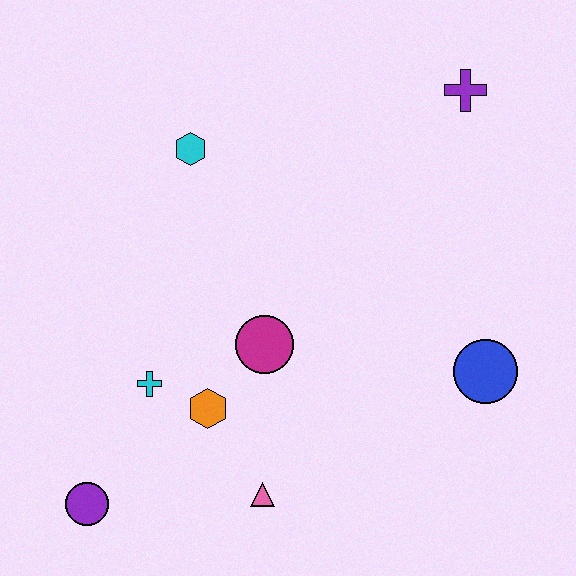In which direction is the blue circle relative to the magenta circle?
The blue circle is to the right of the magenta circle.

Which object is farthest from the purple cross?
The purple circle is farthest from the purple cross.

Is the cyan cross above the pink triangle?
Yes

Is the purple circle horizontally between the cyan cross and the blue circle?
No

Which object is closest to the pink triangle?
The orange hexagon is closest to the pink triangle.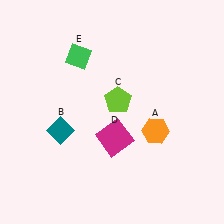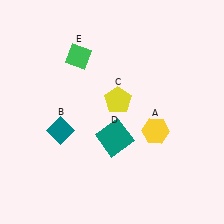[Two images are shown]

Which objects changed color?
A changed from orange to yellow. C changed from lime to yellow. D changed from magenta to teal.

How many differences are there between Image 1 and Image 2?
There are 3 differences between the two images.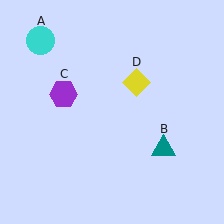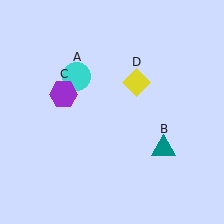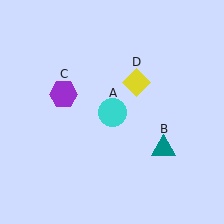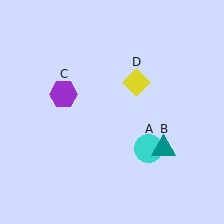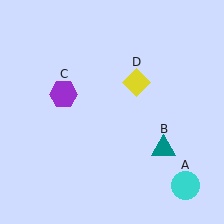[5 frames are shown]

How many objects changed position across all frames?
1 object changed position: cyan circle (object A).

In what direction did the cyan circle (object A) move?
The cyan circle (object A) moved down and to the right.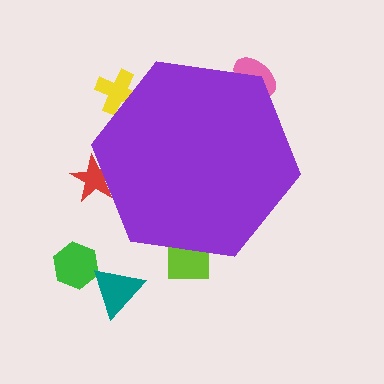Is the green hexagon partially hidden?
No, the green hexagon is fully visible.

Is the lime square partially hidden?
Yes, the lime square is partially hidden behind the purple hexagon.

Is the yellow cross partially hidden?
Yes, the yellow cross is partially hidden behind the purple hexagon.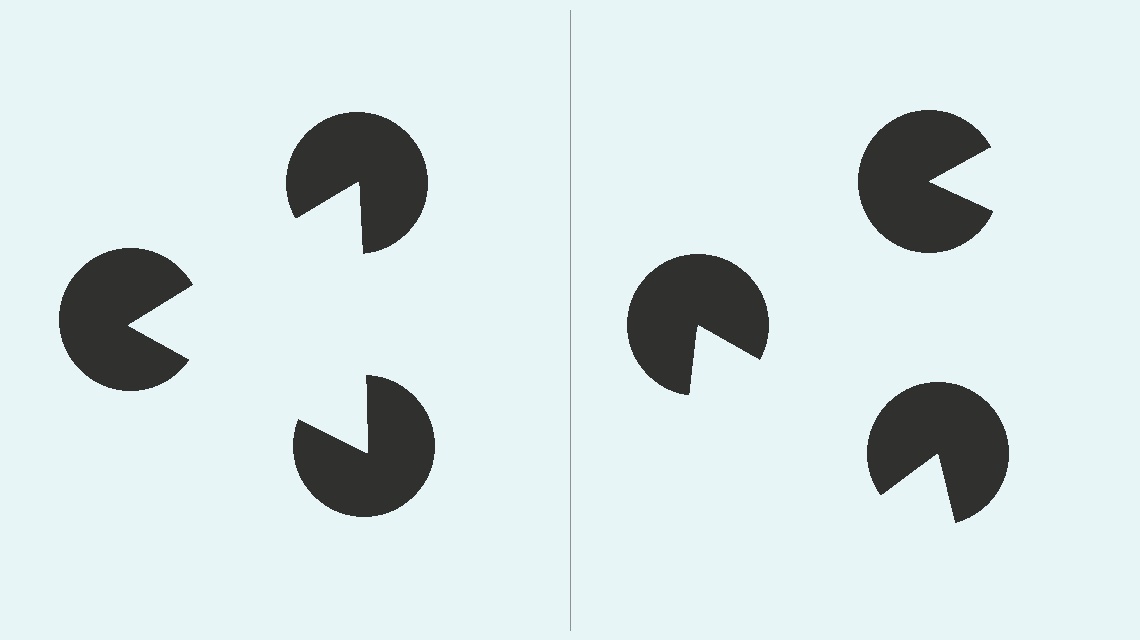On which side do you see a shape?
An illusory triangle appears on the left side. On the right side the wedge cuts are rotated, so no coherent shape forms.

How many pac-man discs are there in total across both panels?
6 — 3 on each side.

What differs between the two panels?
The pac-man discs are positioned identically on both sides; only the wedge orientations differ. On the left they align to a triangle; on the right they are misaligned.